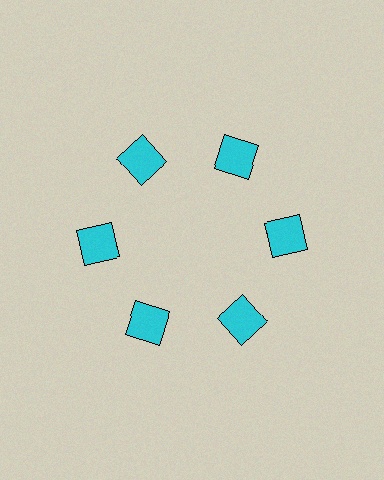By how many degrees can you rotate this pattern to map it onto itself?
The pattern maps onto itself every 60 degrees of rotation.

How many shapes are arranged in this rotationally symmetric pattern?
There are 6 shapes, arranged in 6 groups of 1.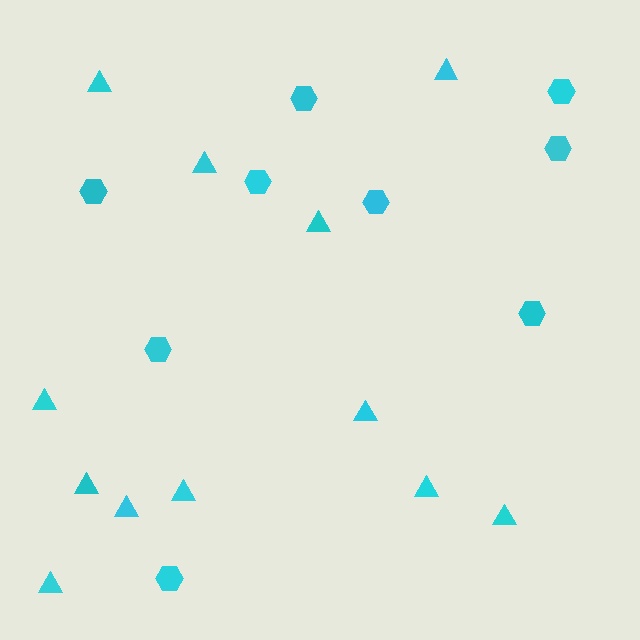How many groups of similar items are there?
There are 2 groups: one group of triangles (12) and one group of hexagons (9).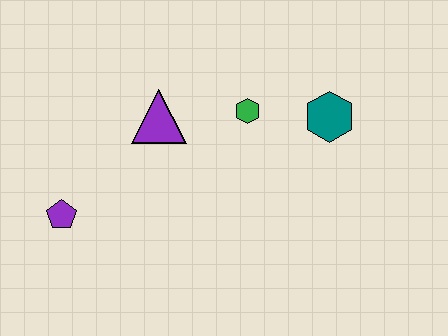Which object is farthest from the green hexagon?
The purple pentagon is farthest from the green hexagon.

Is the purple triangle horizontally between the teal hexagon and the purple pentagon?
Yes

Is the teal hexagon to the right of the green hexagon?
Yes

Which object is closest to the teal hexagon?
The green hexagon is closest to the teal hexagon.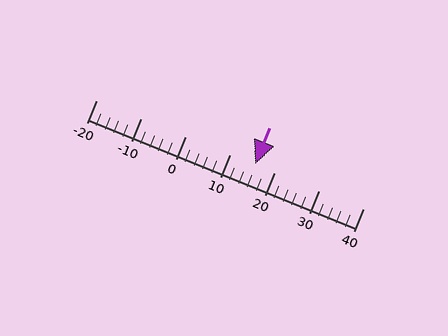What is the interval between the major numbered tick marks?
The major tick marks are spaced 10 units apart.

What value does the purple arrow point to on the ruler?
The purple arrow points to approximately 16.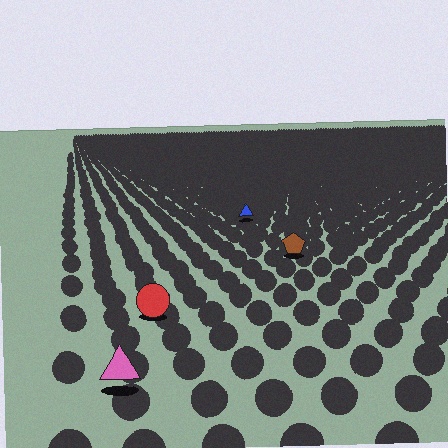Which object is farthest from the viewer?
The blue triangle is farthest from the viewer. It appears smaller and the ground texture around it is denser.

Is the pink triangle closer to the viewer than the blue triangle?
Yes. The pink triangle is closer — you can tell from the texture gradient: the ground texture is coarser near it.